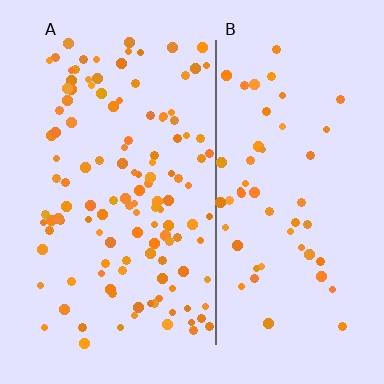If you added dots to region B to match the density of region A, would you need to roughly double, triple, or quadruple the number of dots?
Approximately double.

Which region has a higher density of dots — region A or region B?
A (the left).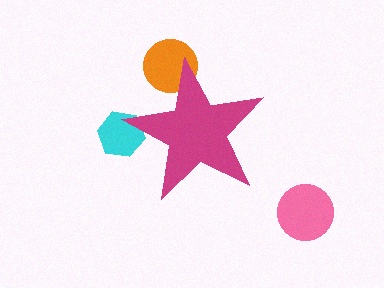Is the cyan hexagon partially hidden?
Yes, the cyan hexagon is partially hidden behind the magenta star.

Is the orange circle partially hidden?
Yes, the orange circle is partially hidden behind the magenta star.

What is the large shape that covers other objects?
A magenta star.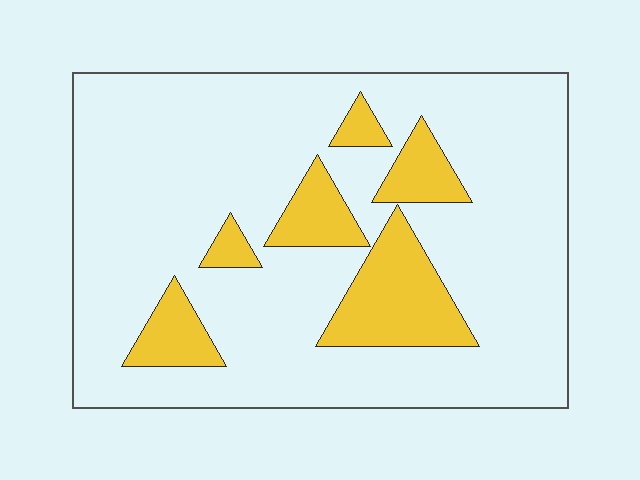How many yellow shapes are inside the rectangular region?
6.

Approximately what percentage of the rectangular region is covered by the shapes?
Approximately 20%.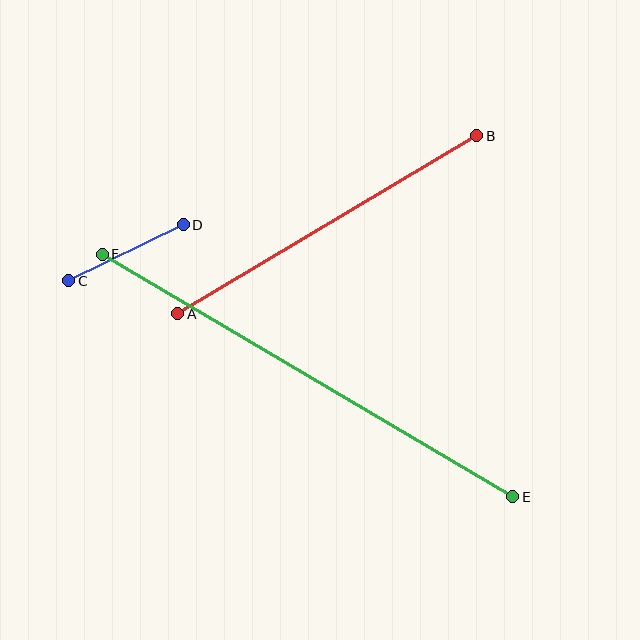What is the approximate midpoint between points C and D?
The midpoint is at approximately (126, 253) pixels.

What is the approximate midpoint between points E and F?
The midpoint is at approximately (307, 375) pixels.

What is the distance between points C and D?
The distance is approximately 127 pixels.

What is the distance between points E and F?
The distance is approximately 477 pixels.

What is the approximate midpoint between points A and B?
The midpoint is at approximately (327, 225) pixels.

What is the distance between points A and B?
The distance is approximately 348 pixels.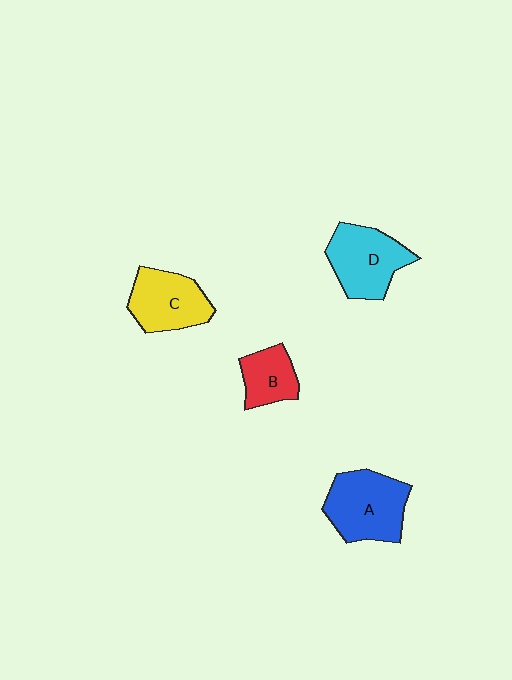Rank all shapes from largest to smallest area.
From largest to smallest: A (blue), D (cyan), C (yellow), B (red).